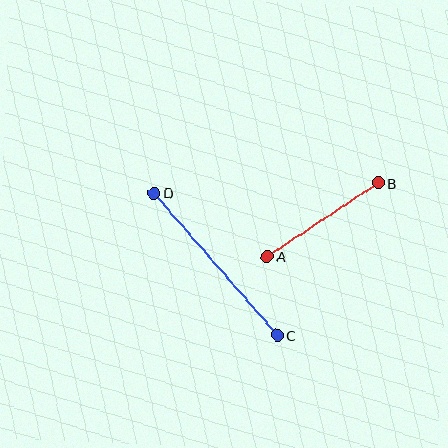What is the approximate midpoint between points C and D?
The midpoint is at approximately (216, 264) pixels.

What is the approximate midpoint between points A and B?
The midpoint is at approximately (323, 219) pixels.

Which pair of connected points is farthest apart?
Points C and D are farthest apart.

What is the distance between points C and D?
The distance is approximately 188 pixels.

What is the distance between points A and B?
The distance is approximately 133 pixels.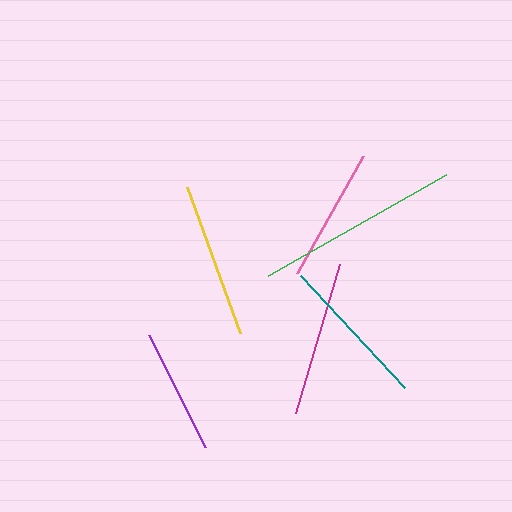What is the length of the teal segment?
The teal segment is approximately 152 pixels long.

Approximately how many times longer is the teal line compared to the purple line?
The teal line is approximately 1.2 times the length of the purple line.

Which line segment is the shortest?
The purple line is the shortest at approximately 125 pixels.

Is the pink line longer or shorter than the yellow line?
The yellow line is longer than the pink line.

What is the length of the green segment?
The green segment is approximately 205 pixels long.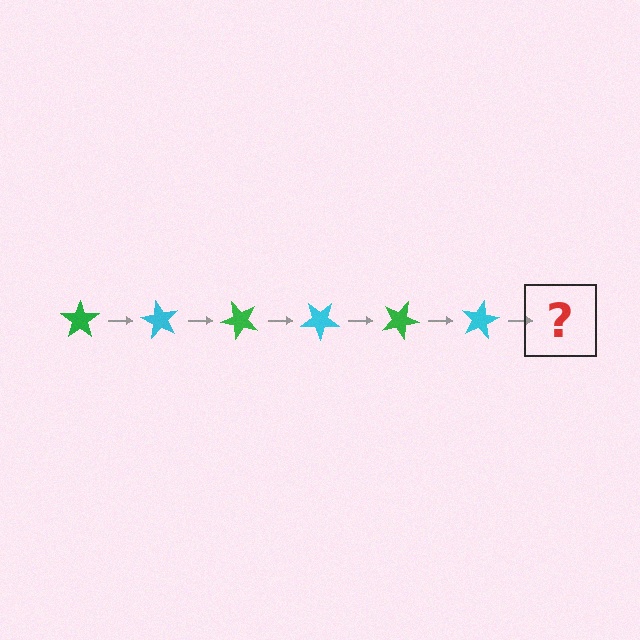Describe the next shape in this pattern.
It should be a green star, rotated 360 degrees from the start.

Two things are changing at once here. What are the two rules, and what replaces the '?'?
The two rules are that it rotates 60 degrees each step and the color cycles through green and cyan. The '?' should be a green star, rotated 360 degrees from the start.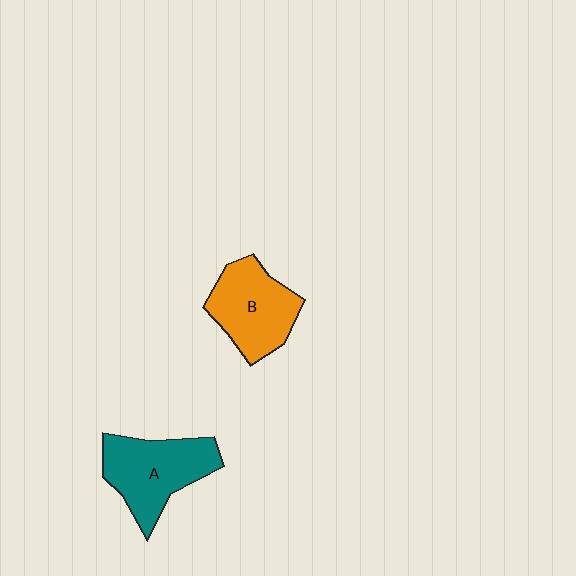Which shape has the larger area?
Shape A (teal).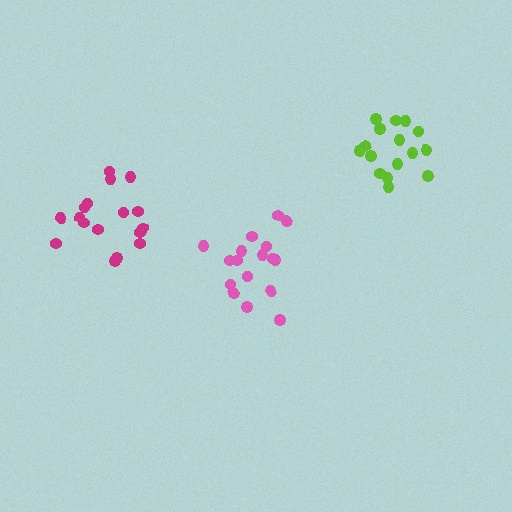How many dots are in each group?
Group 1: 17 dots, Group 2: 17 dots, Group 3: 16 dots (50 total).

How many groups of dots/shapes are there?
There are 3 groups.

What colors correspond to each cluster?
The clusters are colored: magenta, pink, lime.